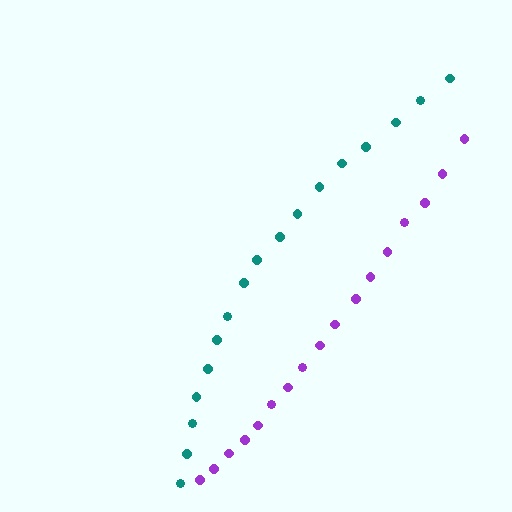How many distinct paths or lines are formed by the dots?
There are 2 distinct paths.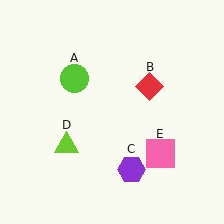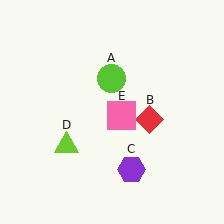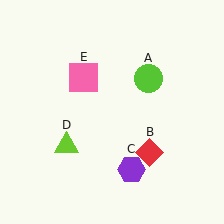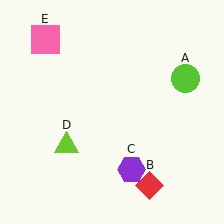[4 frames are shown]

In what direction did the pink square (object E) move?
The pink square (object E) moved up and to the left.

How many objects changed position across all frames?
3 objects changed position: lime circle (object A), red diamond (object B), pink square (object E).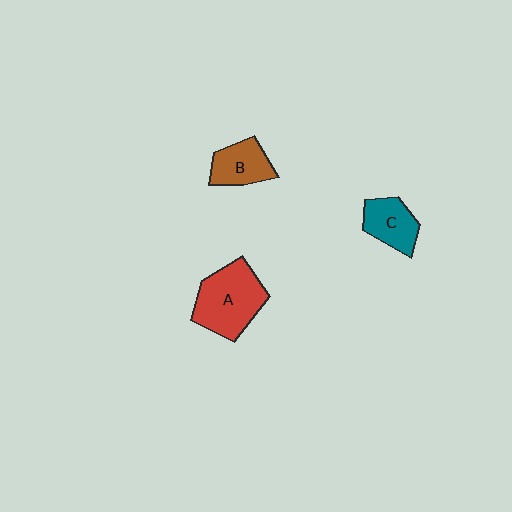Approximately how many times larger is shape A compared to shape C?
Approximately 1.8 times.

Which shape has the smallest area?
Shape C (teal).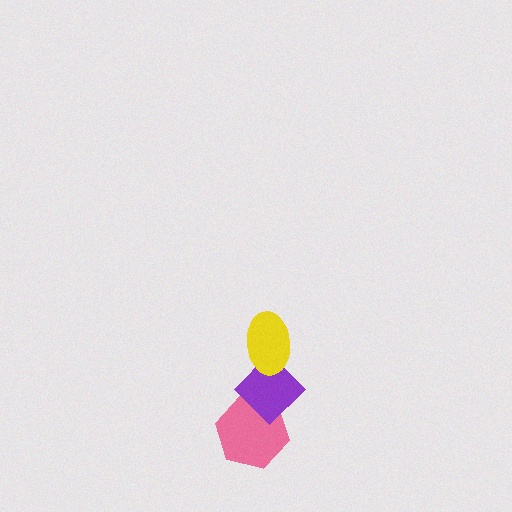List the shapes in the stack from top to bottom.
From top to bottom: the yellow ellipse, the purple diamond, the pink hexagon.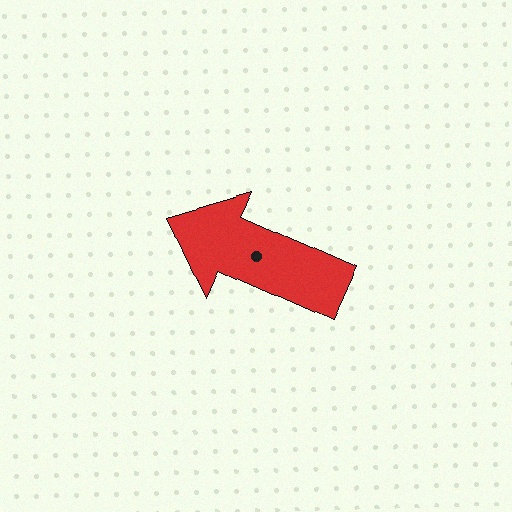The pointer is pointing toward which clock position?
Roughly 10 o'clock.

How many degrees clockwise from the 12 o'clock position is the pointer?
Approximately 294 degrees.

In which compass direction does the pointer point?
Northwest.